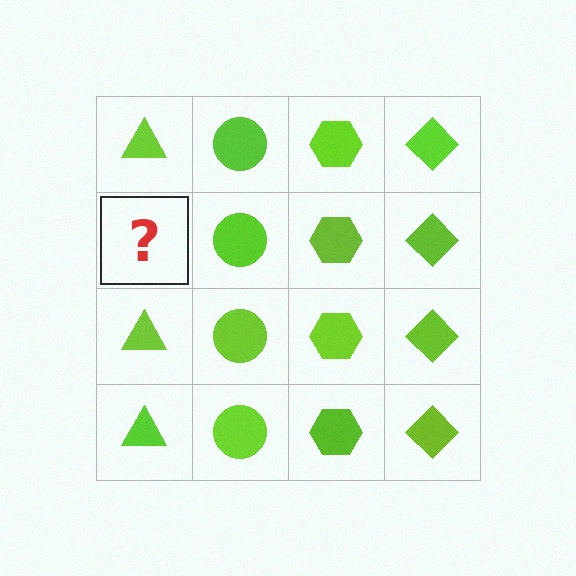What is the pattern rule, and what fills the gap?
The rule is that each column has a consistent shape. The gap should be filled with a lime triangle.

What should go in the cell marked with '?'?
The missing cell should contain a lime triangle.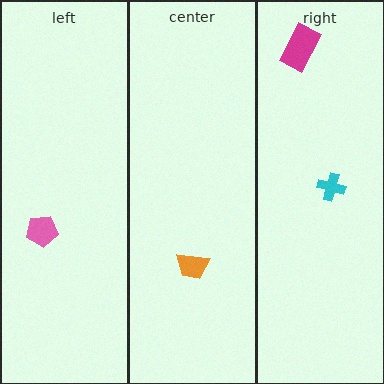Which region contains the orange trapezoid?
The center region.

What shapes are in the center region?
The orange trapezoid.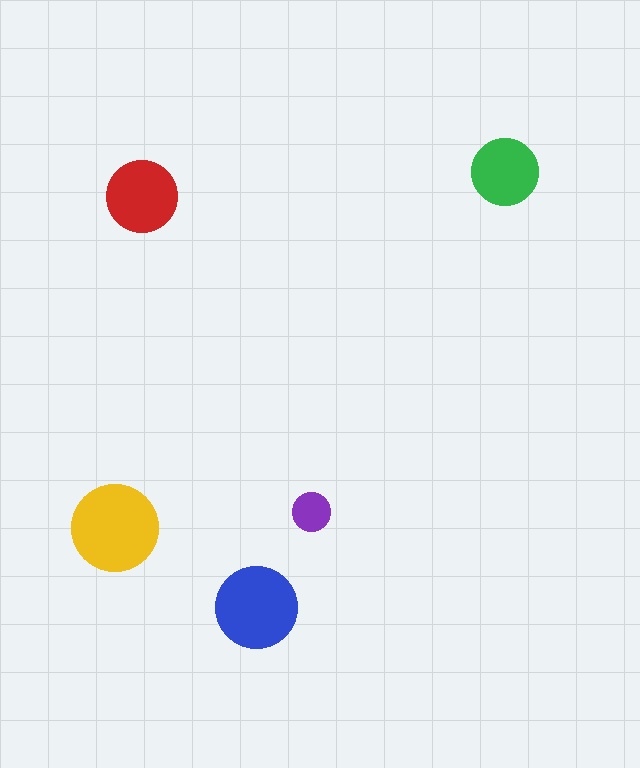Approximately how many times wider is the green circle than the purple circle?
About 2 times wider.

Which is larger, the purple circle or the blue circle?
The blue one.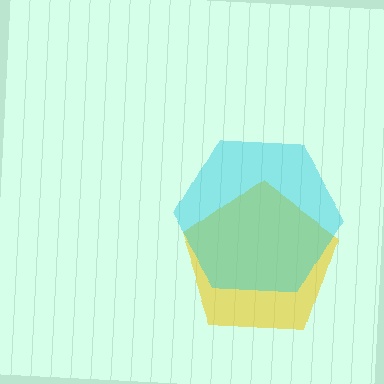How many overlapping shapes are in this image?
There are 2 overlapping shapes in the image.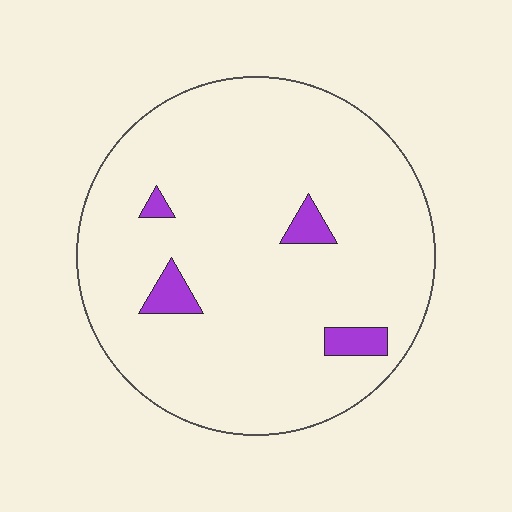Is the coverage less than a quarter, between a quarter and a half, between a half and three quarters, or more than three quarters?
Less than a quarter.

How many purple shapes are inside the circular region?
4.